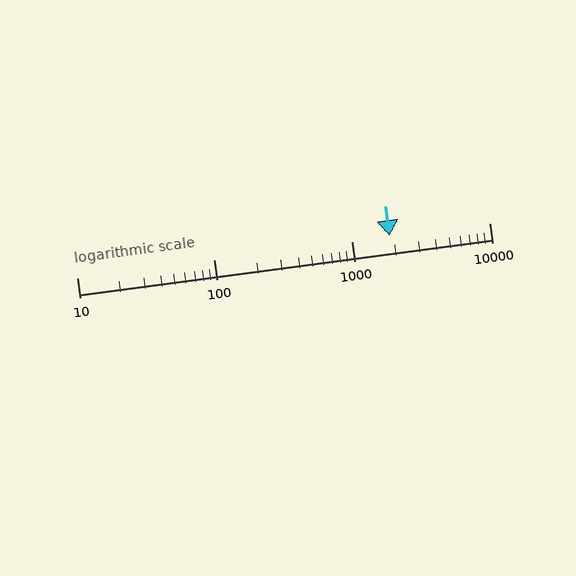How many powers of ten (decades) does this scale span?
The scale spans 3 decades, from 10 to 10000.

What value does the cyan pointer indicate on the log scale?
The pointer indicates approximately 1900.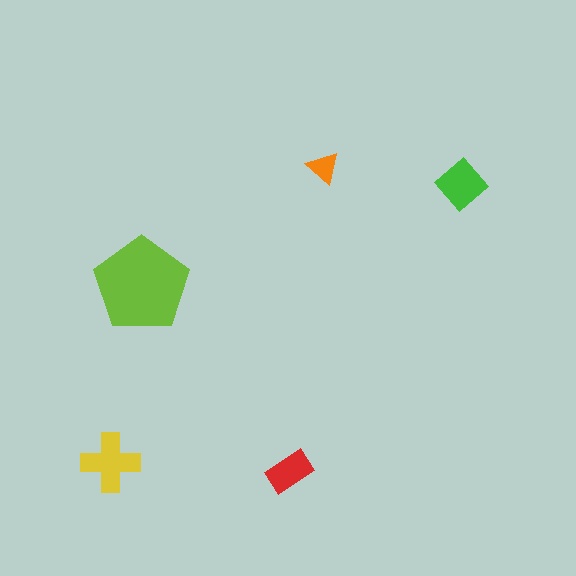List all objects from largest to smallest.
The lime pentagon, the yellow cross, the green diamond, the red rectangle, the orange triangle.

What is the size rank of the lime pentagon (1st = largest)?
1st.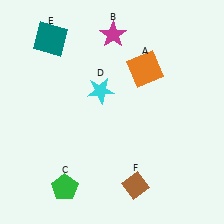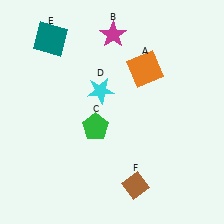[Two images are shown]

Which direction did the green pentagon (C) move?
The green pentagon (C) moved up.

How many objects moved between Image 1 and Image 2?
1 object moved between the two images.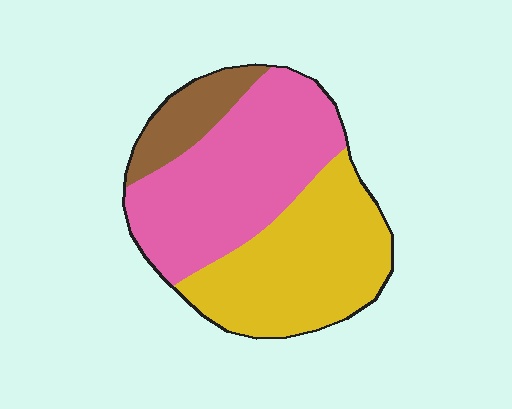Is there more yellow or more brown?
Yellow.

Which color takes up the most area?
Pink, at roughly 45%.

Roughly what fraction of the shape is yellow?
Yellow takes up about two fifths (2/5) of the shape.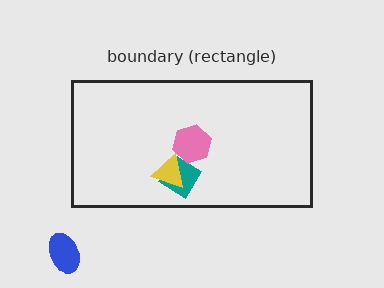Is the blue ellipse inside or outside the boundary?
Outside.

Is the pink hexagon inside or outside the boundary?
Inside.